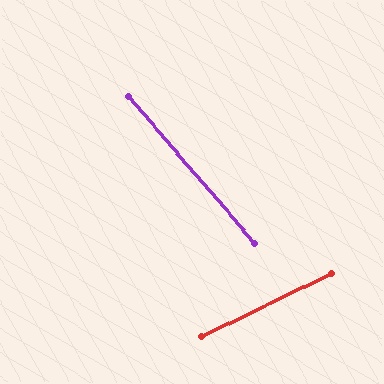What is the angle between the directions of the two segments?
Approximately 75 degrees.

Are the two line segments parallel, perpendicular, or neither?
Neither parallel nor perpendicular — they differ by about 75°.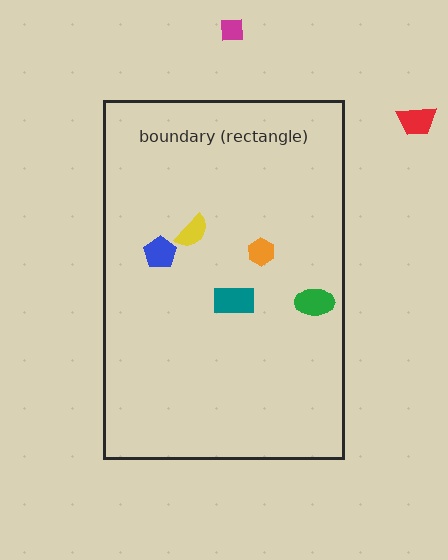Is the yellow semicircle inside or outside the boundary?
Inside.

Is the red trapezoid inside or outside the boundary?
Outside.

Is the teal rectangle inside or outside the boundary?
Inside.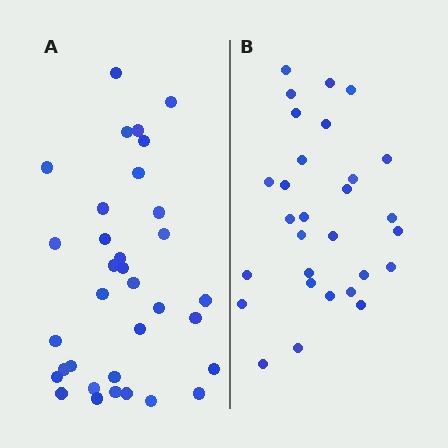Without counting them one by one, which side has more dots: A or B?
Region A (the left region) has more dots.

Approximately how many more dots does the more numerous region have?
Region A has about 5 more dots than region B.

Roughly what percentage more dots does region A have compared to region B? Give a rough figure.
About 15% more.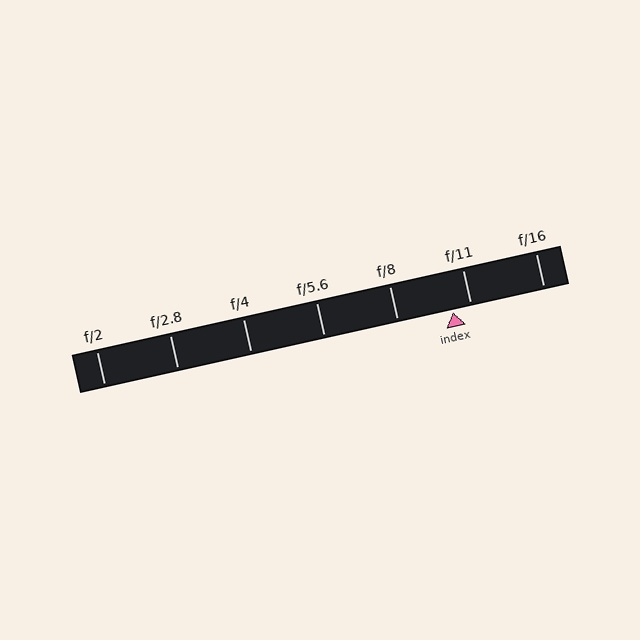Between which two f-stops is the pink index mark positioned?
The index mark is between f/8 and f/11.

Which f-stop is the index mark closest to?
The index mark is closest to f/11.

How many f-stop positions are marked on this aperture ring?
There are 7 f-stop positions marked.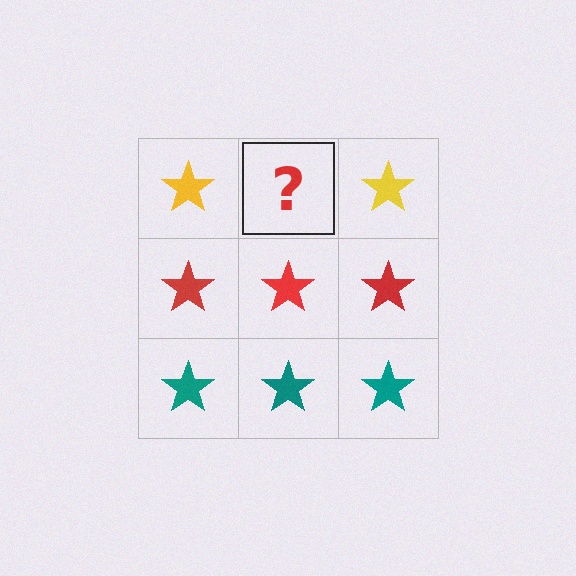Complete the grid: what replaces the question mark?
The question mark should be replaced with a yellow star.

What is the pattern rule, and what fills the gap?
The rule is that each row has a consistent color. The gap should be filled with a yellow star.